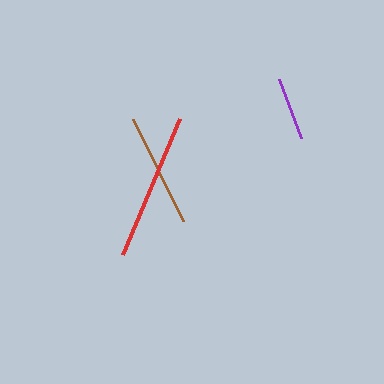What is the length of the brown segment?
The brown segment is approximately 115 pixels long.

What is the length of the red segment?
The red segment is approximately 147 pixels long.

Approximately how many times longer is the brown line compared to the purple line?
The brown line is approximately 1.8 times the length of the purple line.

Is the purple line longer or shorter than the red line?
The red line is longer than the purple line.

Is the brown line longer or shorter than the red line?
The red line is longer than the brown line.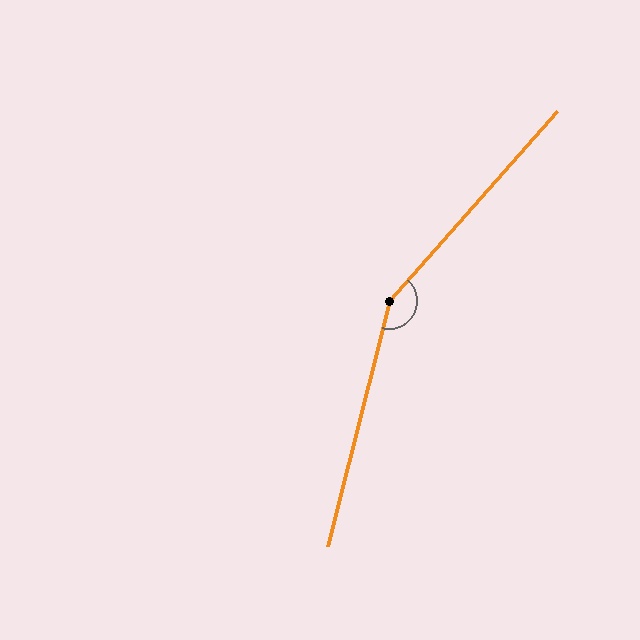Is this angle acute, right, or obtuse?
It is obtuse.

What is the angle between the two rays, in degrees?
Approximately 153 degrees.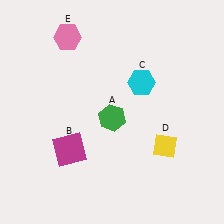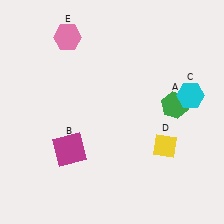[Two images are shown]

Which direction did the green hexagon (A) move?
The green hexagon (A) moved right.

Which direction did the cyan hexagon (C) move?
The cyan hexagon (C) moved right.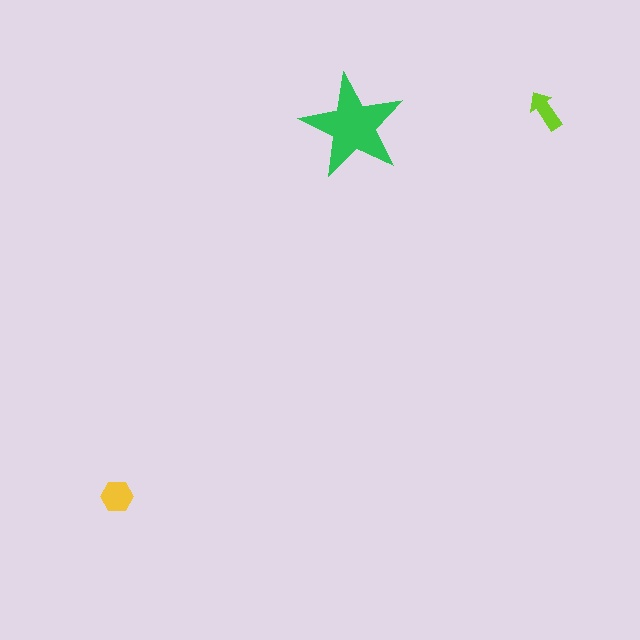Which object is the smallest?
The lime arrow.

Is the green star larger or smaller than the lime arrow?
Larger.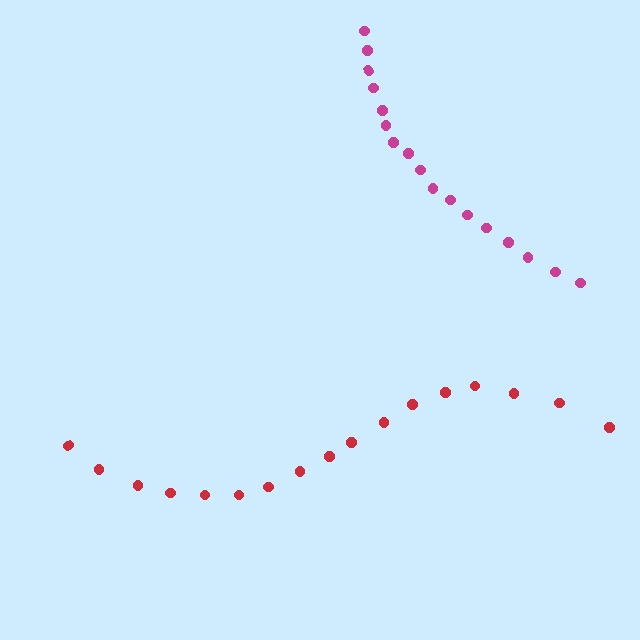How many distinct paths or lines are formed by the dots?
There are 2 distinct paths.